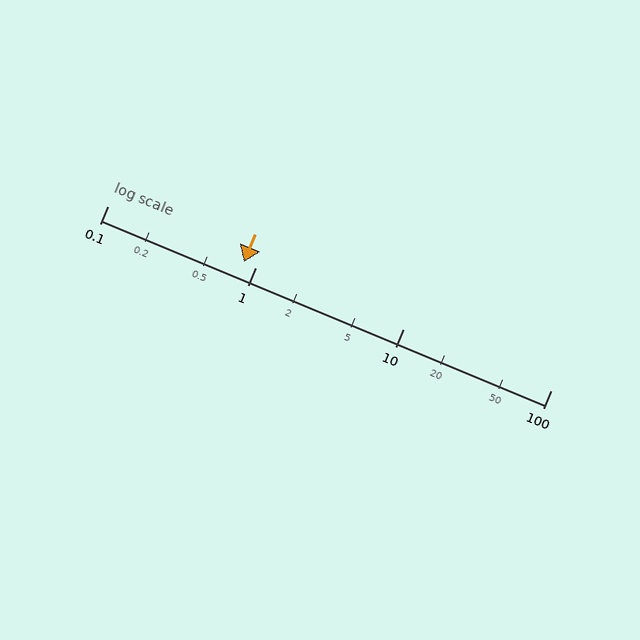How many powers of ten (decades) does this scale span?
The scale spans 3 decades, from 0.1 to 100.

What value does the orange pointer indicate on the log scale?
The pointer indicates approximately 0.83.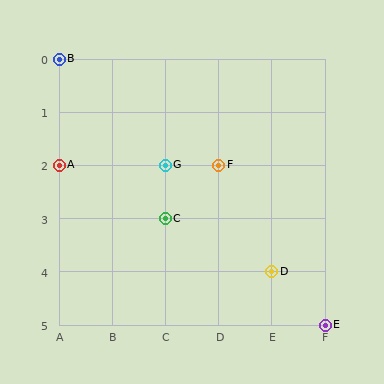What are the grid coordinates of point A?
Point A is at grid coordinates (A, 2).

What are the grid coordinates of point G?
Point G is at grid coordinates (C, 2).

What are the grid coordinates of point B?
Point B is at grid coordinates (A, 0).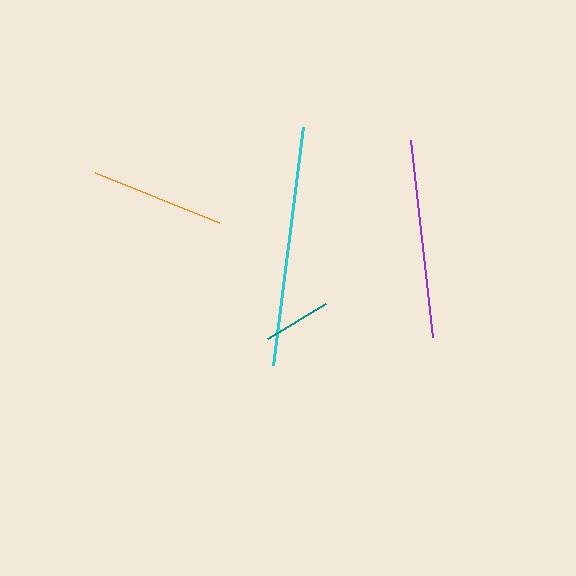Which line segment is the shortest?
The teal line is the shortest at approximately 67 pixels.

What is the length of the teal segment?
The teal segment is approximately 67 pixels long.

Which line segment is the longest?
The cyan line is the longest at approximately 240 pixels.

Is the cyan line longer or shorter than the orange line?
The cyan line is longer than the orange line.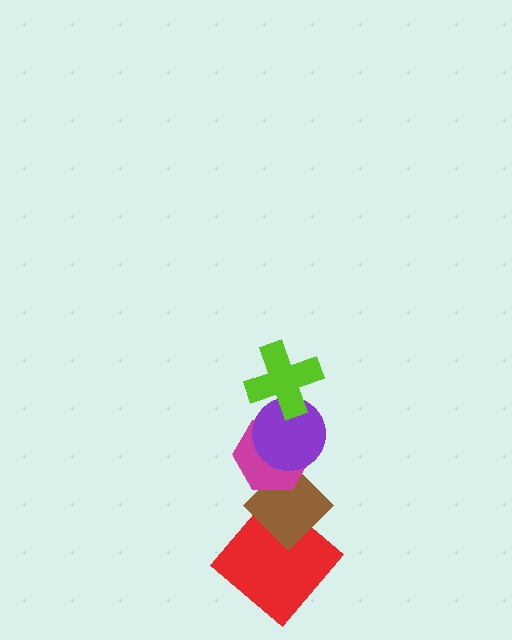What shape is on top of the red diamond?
The brown diamond is on top of the red diamond.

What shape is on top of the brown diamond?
The magenta hexagon is on top of the brown diamond.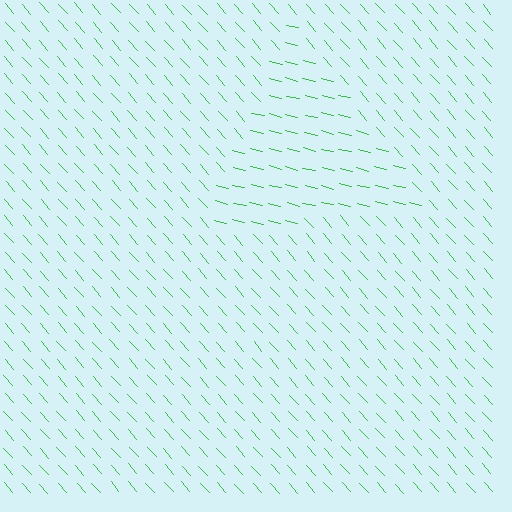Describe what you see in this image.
The image is filled with small green line segments. A triangle region in the image has lines oriented differently from the surrounding lines, creating a visible texture boundary.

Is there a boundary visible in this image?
Yes, there is a texture boundary formed by a change in line orientation.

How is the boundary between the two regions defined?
The boundary is defined purely by a change in line orientation (approximately 35 degrees difference). All lines are the same color and thickness.